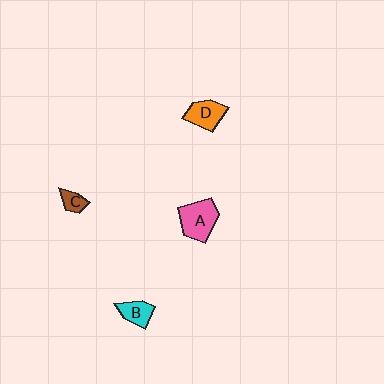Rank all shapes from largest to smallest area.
From largest to smallest: A (pink), D (orange), B (cyan), C (brown).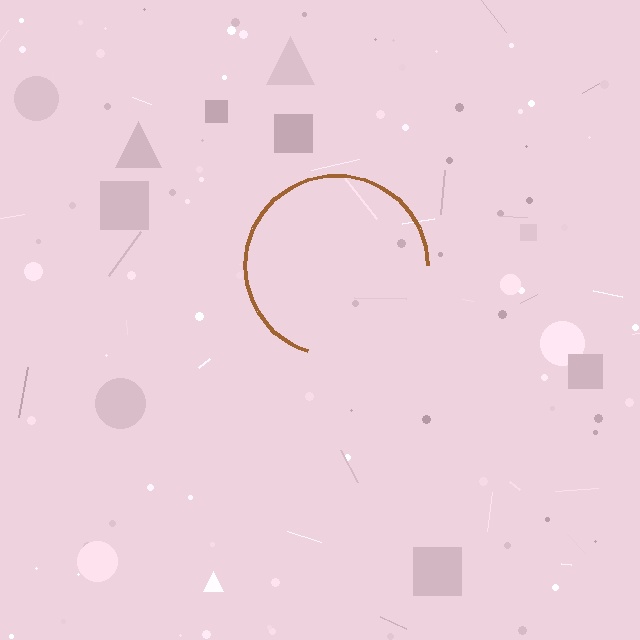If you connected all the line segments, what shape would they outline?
They would outline a circle.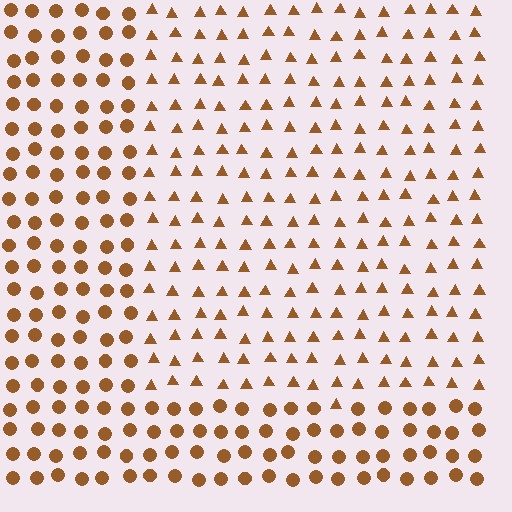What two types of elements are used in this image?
The image uses triangles inside the rectangle region and circles outside it.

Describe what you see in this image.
The image is filled with small brown elements arranged in a uniform grid. A rectangle-shaped region contains triangles, while the surrounding area contains circles. The boundary is defined purely by the change in element shape.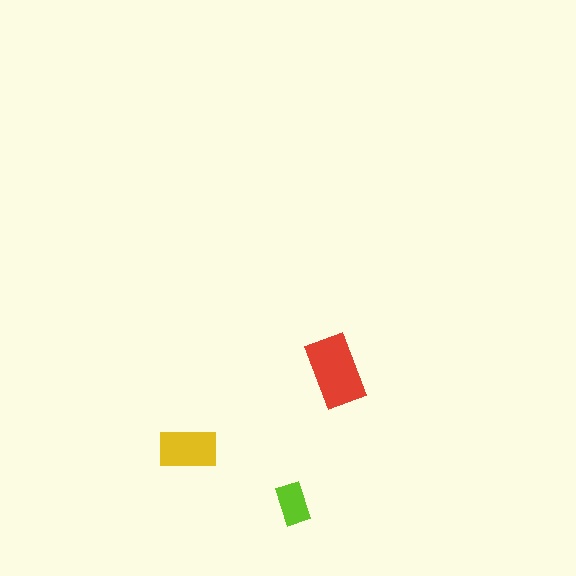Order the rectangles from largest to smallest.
the red one, the yellow one, the lime one.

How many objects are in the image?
There are 3 objects in the image.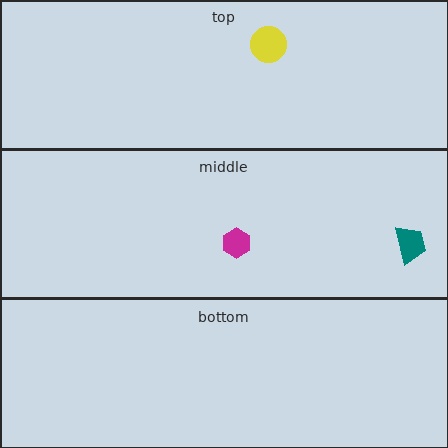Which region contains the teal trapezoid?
The middle region.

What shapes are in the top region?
The yellow circle.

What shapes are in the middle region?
The magenta hexagon, the teal trapezoid.